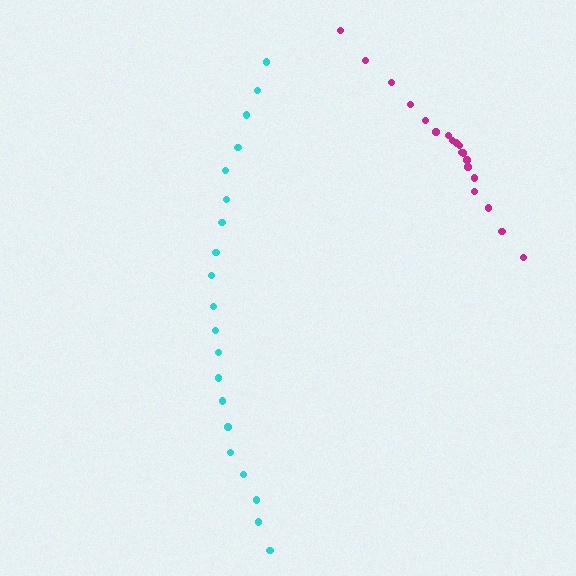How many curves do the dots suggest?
There are 2 distinct paths.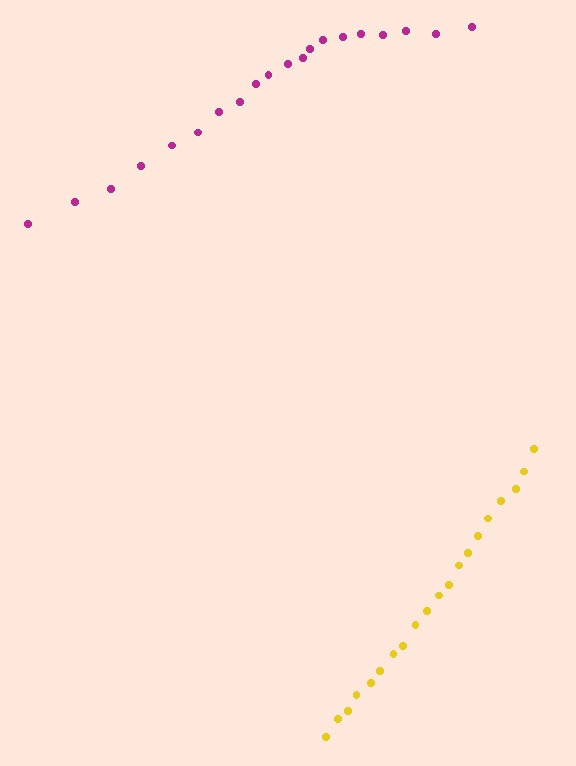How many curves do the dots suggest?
There are 2 distinct paths.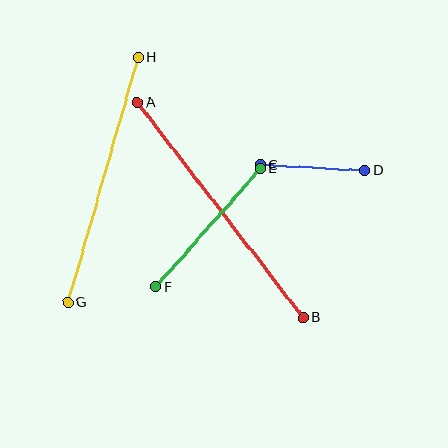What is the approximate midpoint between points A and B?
The midpoint is at approximately (220, 210) pixels.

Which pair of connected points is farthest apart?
Points A and B are farthest apart.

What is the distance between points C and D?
The distance is approximately 105 pixels.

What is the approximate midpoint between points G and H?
The midpoint is at approximately (103, 180) pixels.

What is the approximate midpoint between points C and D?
The midpoint is at approximately (312, 168) pixels.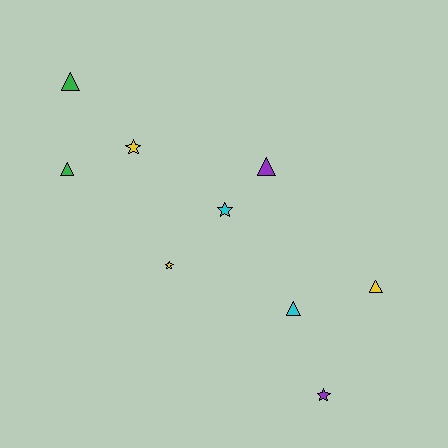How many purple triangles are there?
There is 1 purple triangle.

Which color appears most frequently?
Yellow, with 3 objects.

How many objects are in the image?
There are 9 objects.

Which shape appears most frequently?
Triangle, with 5 objects.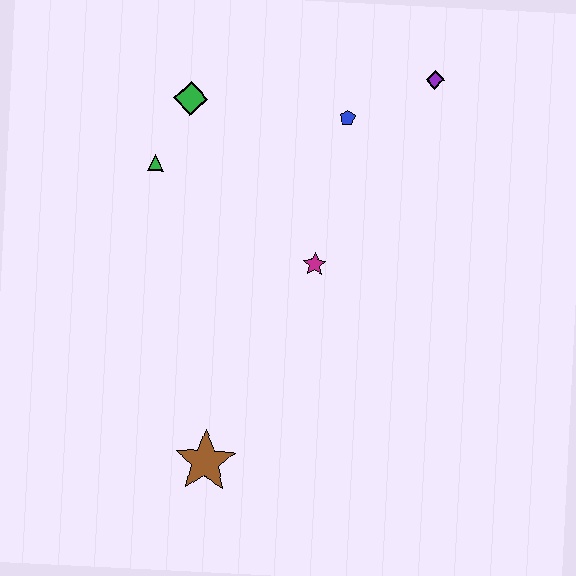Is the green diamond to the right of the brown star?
No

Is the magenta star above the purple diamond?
No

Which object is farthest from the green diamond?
The brown star is farthest from the green diamond.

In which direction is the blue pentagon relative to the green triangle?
The blue pentagon is to the right of the green triangle.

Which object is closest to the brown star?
The magenta star is closest to the brown star.